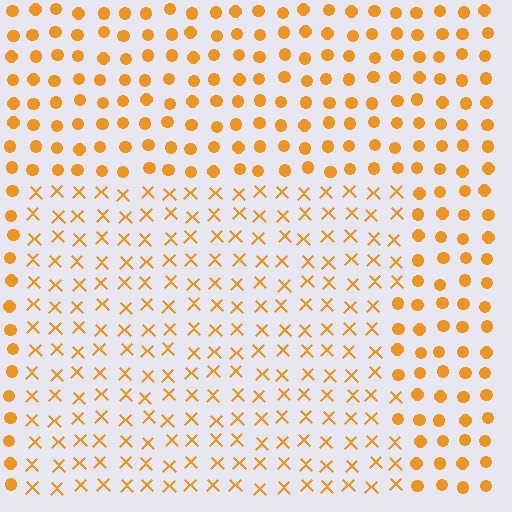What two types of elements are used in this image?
The image uses X marks inside the rectangle region and circles outside it.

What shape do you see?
I see a rectangle.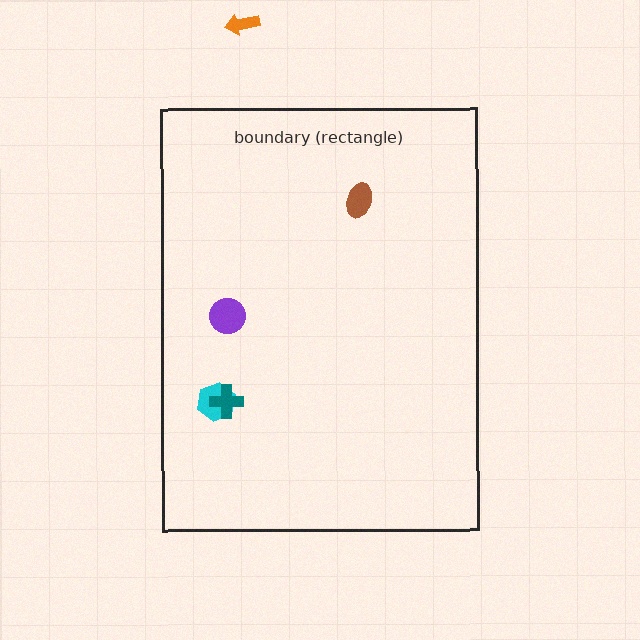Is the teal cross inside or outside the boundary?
Inside.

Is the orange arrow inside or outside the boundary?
Outside.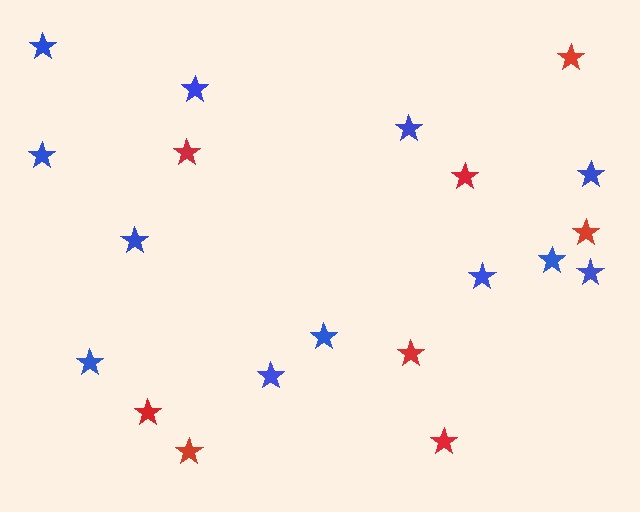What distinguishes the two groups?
There are 2 groups: one group of blue stars (12) and one group of red stars (8).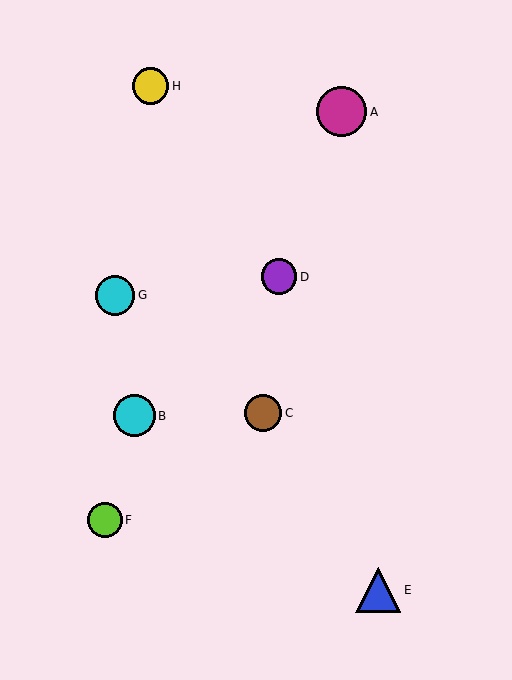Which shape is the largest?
The magenta circle (labeled A) is the largest.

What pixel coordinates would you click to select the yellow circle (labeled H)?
Click at (150, 86) to select the yellow circle H.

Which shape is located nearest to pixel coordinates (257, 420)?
The brown circle (labeled C) at (263, 413) is nearest to that location.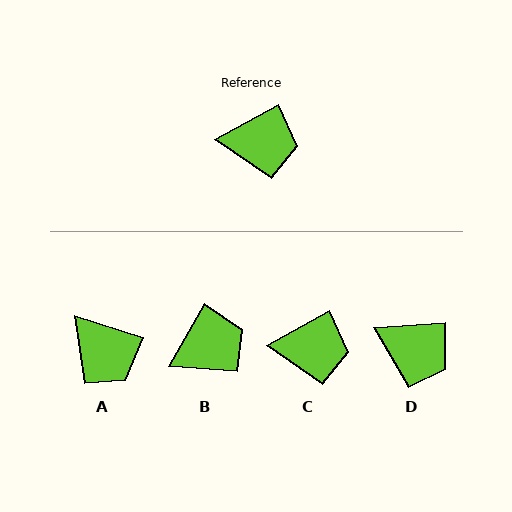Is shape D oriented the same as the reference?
No, it is off by about 25 degrees.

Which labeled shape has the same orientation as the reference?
C.